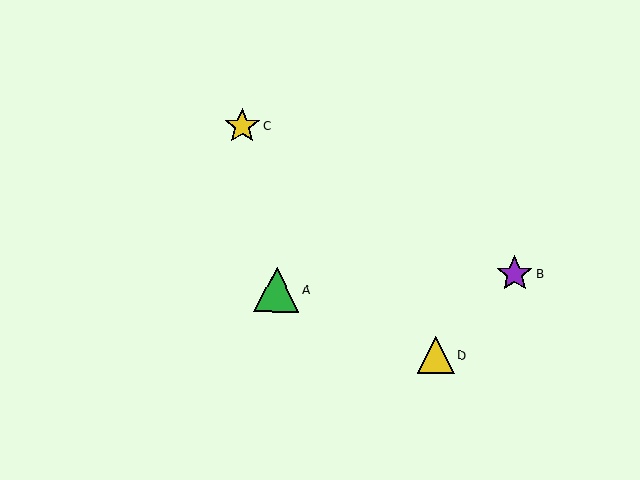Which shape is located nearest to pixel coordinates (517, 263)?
The purple star (labeled B) at (514, 274) is nearest to that location.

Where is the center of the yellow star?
The center of the yellow star is at (243, 126).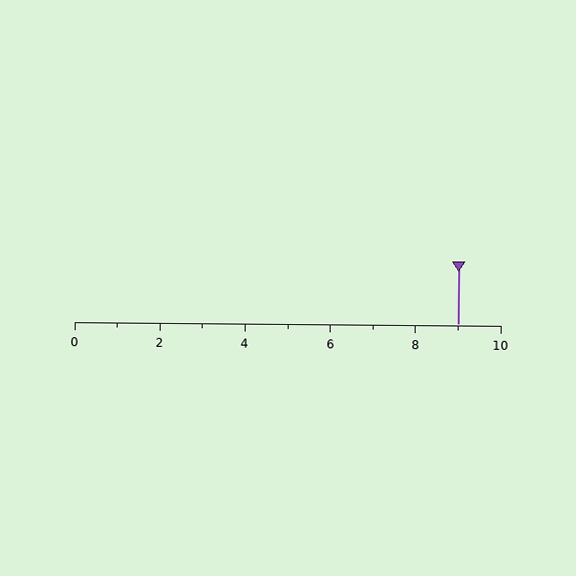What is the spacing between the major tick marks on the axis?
The major ticks are spaced 2 apart.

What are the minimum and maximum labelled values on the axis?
The axis runs from 0 to 10.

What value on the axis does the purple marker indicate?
The marker indicates approximately 9.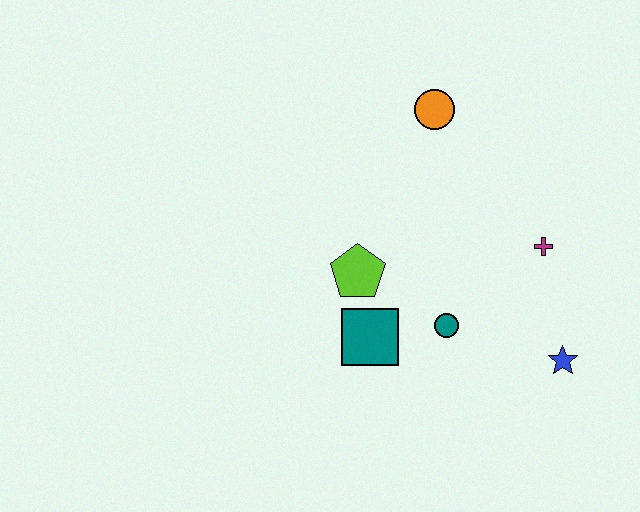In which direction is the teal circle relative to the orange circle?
The teal circle is below the orange circle.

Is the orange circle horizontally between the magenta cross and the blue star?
No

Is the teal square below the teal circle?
Yes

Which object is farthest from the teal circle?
The orange circle is farthest from the teal circle.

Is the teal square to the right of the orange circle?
No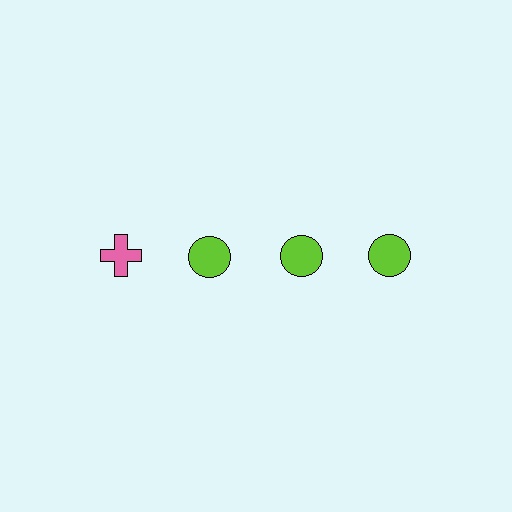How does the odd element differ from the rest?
It differs in both color (pink instead of lime) and shape (cross instead of circle).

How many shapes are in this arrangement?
There are 4 shapes arranged in a grid pattern.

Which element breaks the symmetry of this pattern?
The pink cross in the top row, leftmost column breaks the symmetry. All other shapes are lime circles.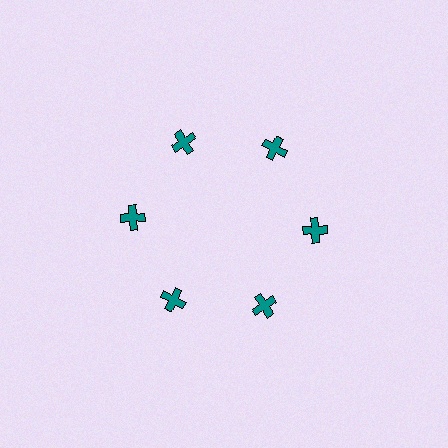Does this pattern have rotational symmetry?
Yes, this pattern has 6-fold rotational symmetry. It looks the same after rotating 60 degrees around the center.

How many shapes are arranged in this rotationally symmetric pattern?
There are 6 shapes, arranged in 6 groups of 1.